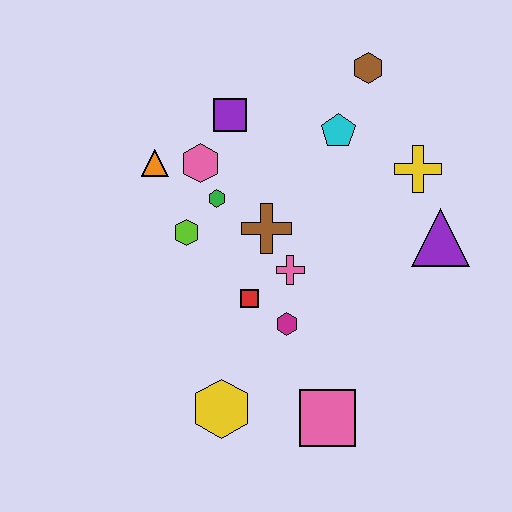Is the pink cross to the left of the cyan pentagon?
Yes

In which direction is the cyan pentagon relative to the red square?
The cyan pentagon is above the red square.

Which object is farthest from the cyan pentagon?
The yellow hexagon is farthest from the cyan pentagon.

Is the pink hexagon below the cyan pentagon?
Yes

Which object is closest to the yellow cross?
The purple triangle is closest to the yellow cross.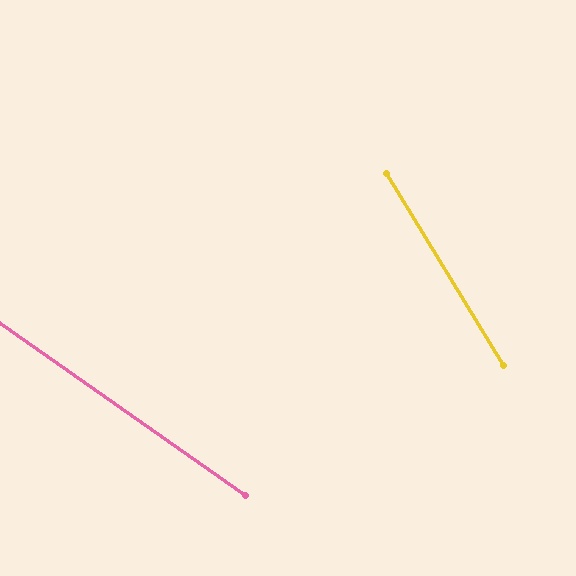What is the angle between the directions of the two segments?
Approximately 24 degrees.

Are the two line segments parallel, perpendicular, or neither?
Neither parallel nor perpendicular — they differ by about 24°.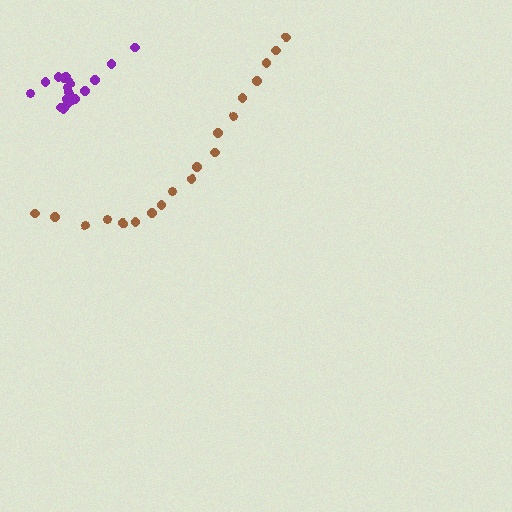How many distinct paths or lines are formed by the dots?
There are 2 distinct paths.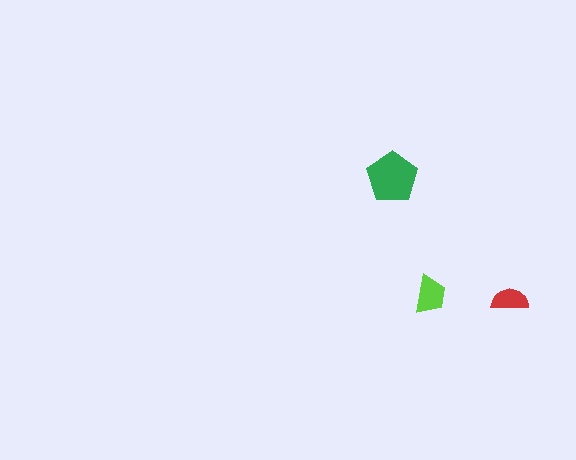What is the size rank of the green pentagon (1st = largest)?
1st.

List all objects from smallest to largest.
The red semicircle, the lime trapezoid, the green pentagon.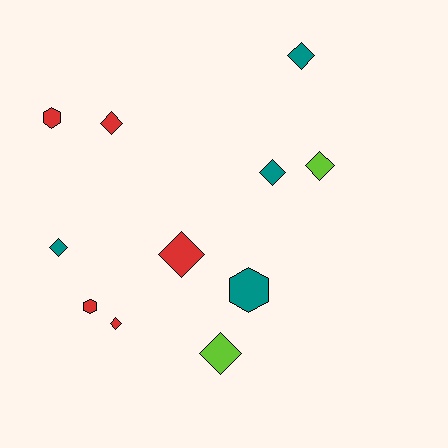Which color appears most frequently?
Red, with 5 objects.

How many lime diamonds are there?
There are 2 lime diamonds.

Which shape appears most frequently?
Diamond, with 8 objects.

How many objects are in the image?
There are 11 objects.